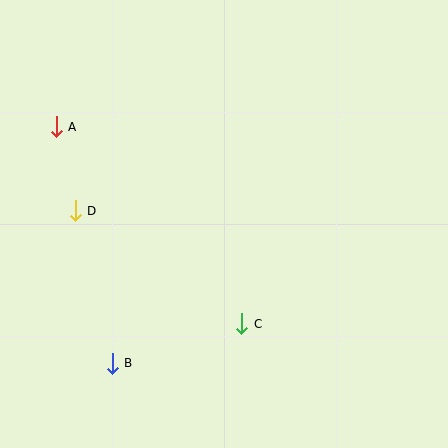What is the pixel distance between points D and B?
The distance between D and B is 157 pixels.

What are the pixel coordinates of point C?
Point C is at (242, 324).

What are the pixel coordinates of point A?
Point A is at (56, 127).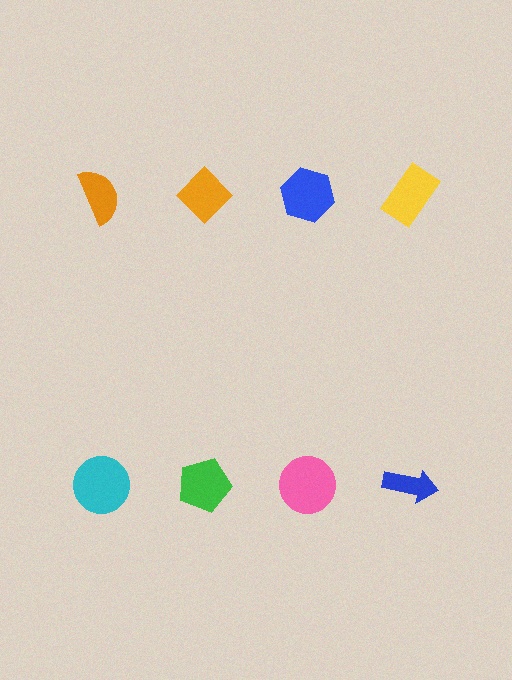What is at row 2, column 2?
A green pentagon.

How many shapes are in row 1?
4 shapes.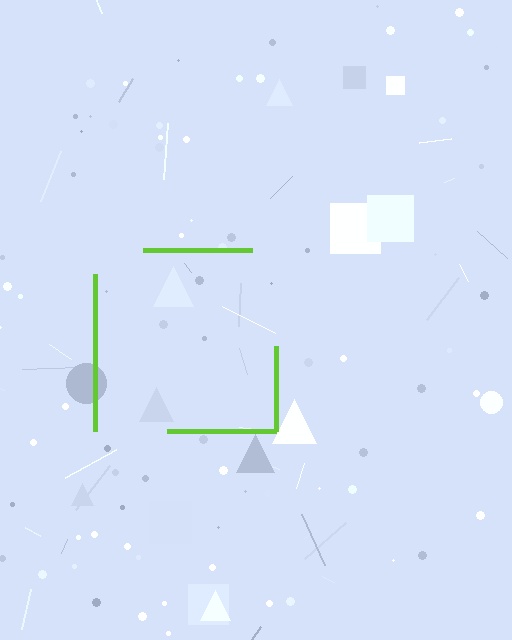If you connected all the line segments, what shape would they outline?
They would outline a square.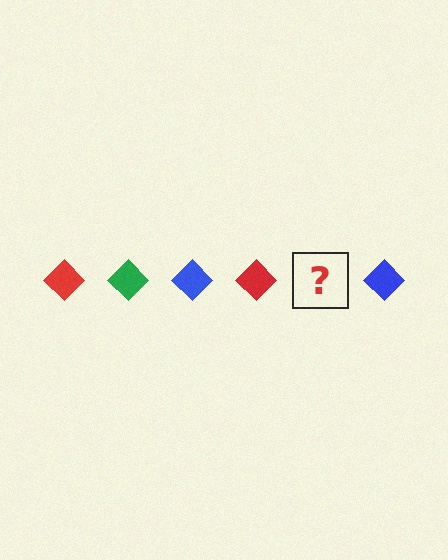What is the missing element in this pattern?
The missing element is a green diamond.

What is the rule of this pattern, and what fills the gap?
The rule is that the pattern cycles through red, green, blue diamonds. The gap should be filled with a green diamond.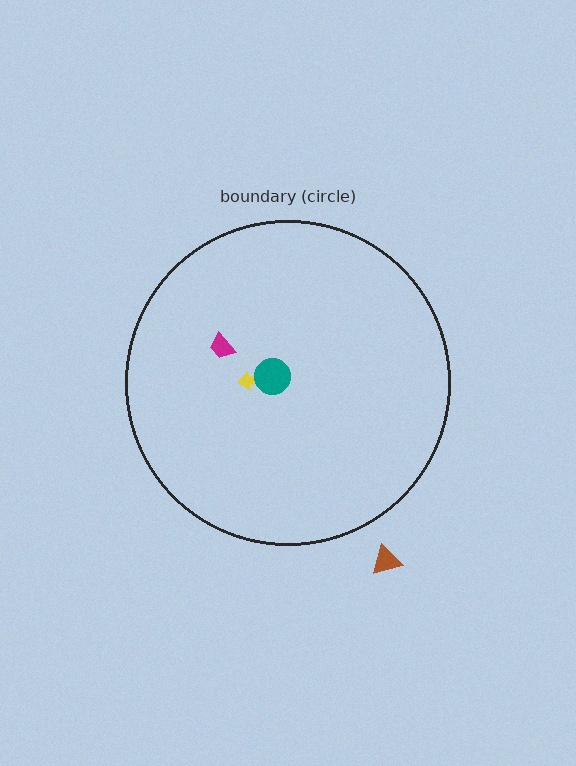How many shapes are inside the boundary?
3 inside, 1 outside.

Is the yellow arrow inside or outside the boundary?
Inside.